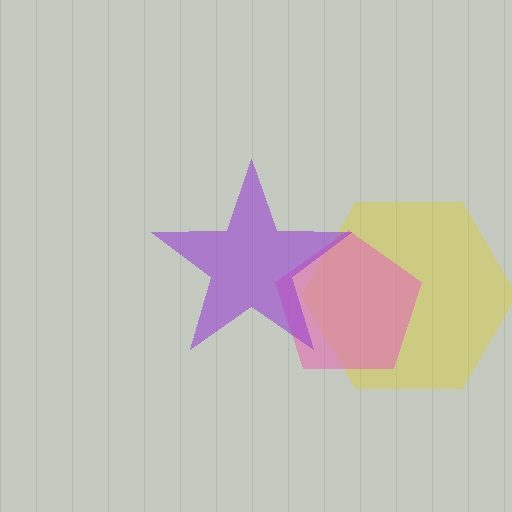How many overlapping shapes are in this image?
There are 3 overlapping shapes in the image.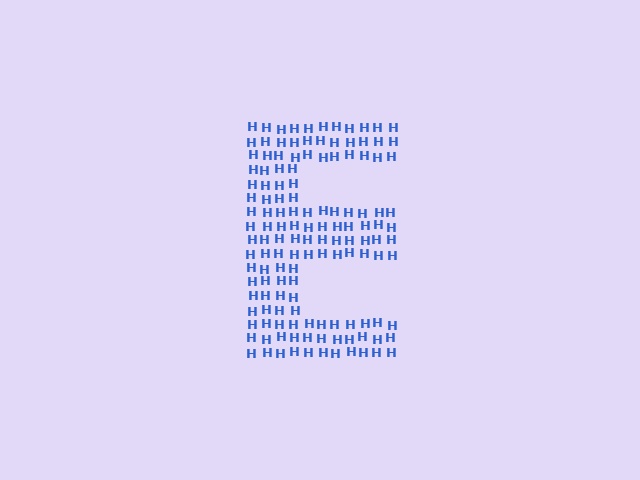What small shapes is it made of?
It is made of small letter H's.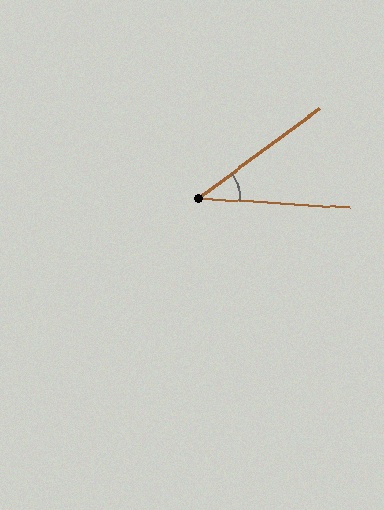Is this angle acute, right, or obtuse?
It is acute.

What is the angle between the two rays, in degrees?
Approximately 40 degrees.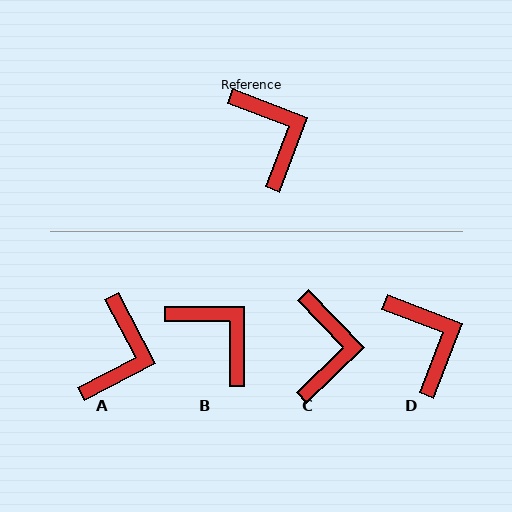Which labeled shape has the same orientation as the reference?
D.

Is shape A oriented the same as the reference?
No, it is off by about 42 degrees.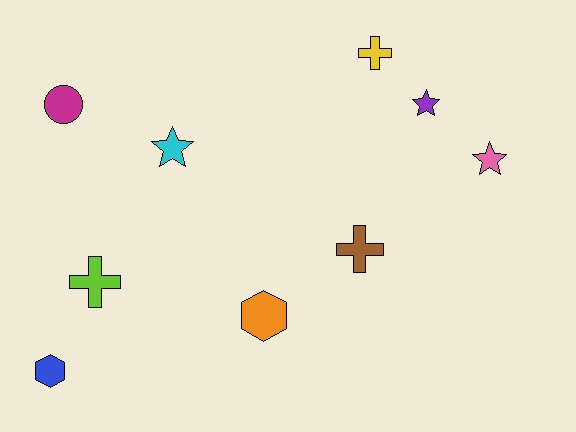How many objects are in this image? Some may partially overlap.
There are 9 objects.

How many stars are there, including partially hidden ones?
There are 3 stars.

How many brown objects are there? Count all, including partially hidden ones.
There is 1 brown object.